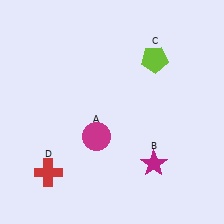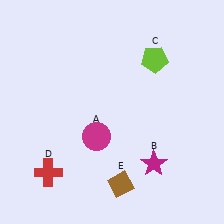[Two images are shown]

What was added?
A brown diamond (E) was added in Image 2.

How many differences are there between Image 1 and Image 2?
There is 1 difference between the two images.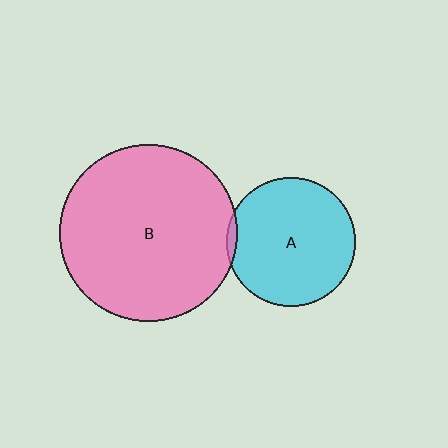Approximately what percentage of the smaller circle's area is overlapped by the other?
Approximately 5%.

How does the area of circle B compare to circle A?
Approximately 1.9 times.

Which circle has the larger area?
Circle B (pink).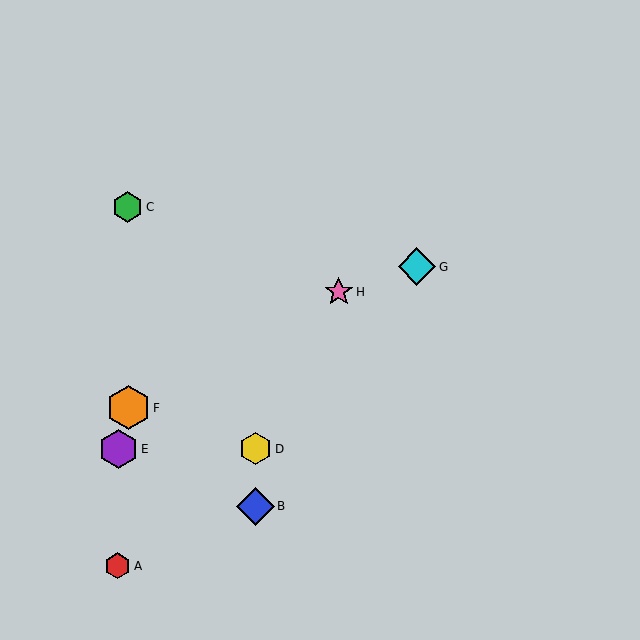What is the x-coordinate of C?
Object C is at x≈127.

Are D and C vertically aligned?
No, D is at x≈255 and C is at x≈127.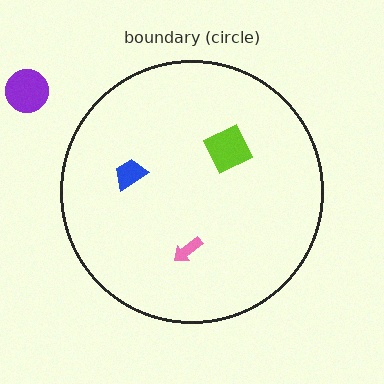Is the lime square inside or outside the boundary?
Inside.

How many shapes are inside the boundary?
3 inside, 1 outside.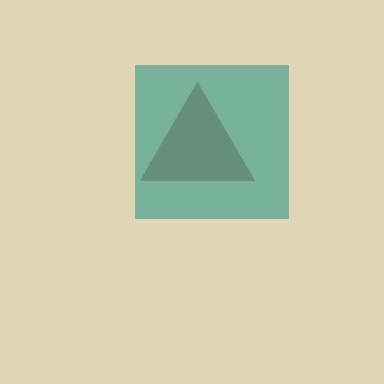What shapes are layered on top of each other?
The layered shapes are: a brown triangle, a teal square.